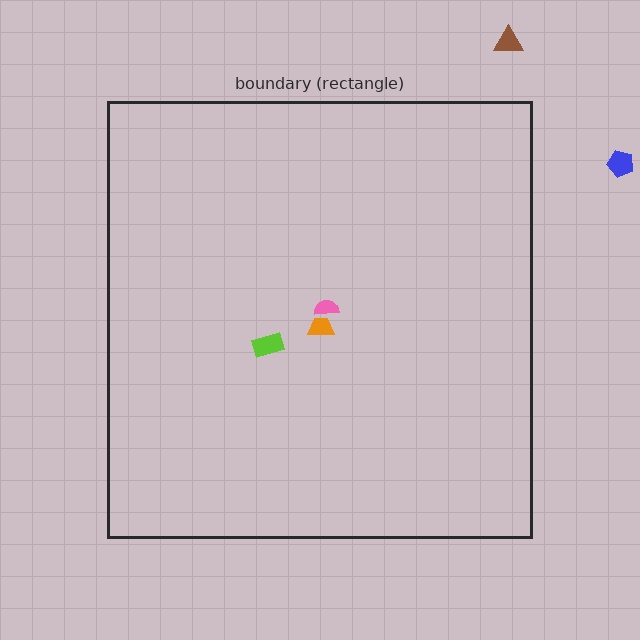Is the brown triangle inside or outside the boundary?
Outside.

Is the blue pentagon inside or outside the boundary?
Outside.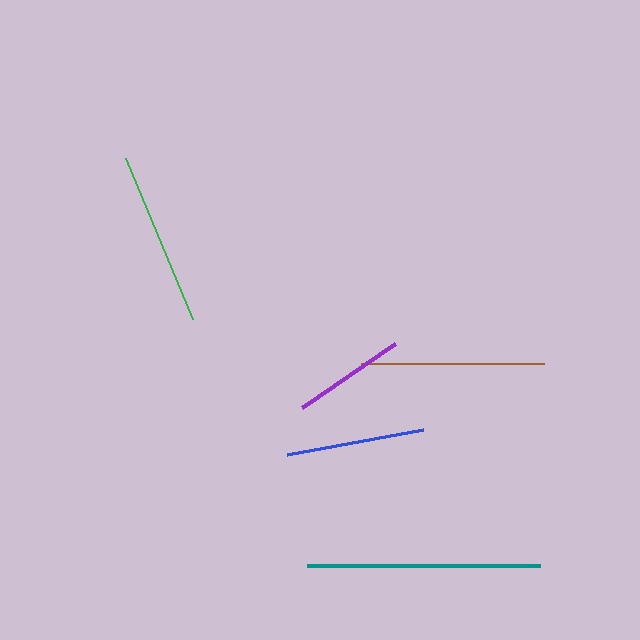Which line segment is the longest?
The teal line is the longest at approximately 232 pixels.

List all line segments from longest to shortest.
From longest to shortest: teal, brown, green, blue, purple.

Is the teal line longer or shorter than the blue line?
The teal line is longer than the blue line.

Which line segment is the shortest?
The purple line is the shortest at approximately 114 pixels.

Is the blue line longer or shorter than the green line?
The green line is longer than the blue line.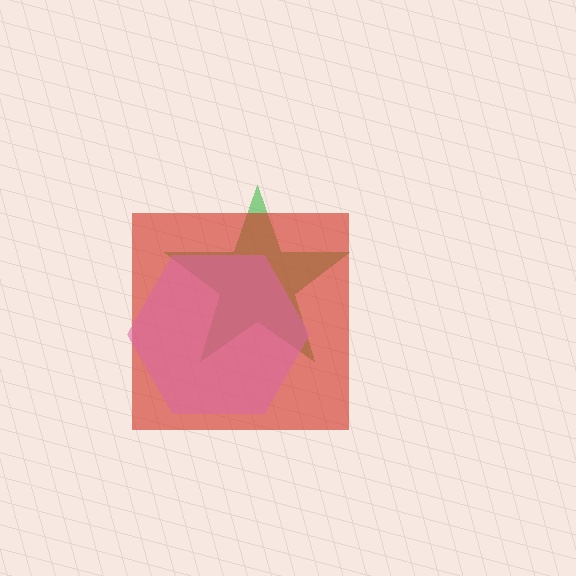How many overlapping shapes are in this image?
There are 3 overlapping shapes in the image.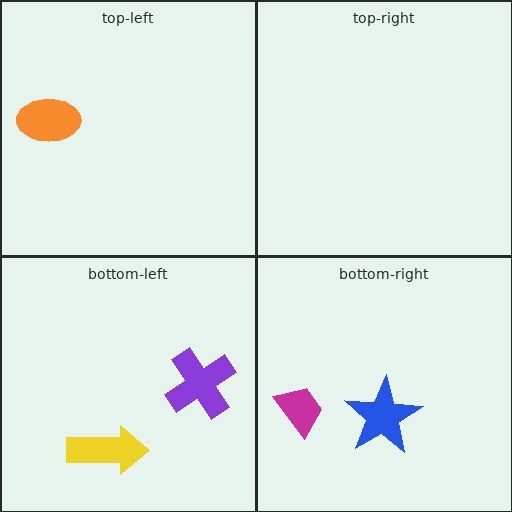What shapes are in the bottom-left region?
The yellow arrow, the purple cross.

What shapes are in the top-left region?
The orange ellipse.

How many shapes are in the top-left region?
1.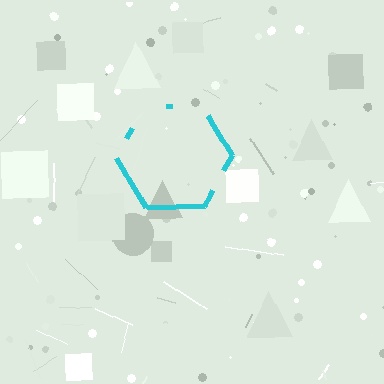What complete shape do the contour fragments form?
The contour fragments form a hexagon.